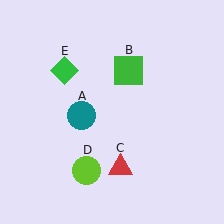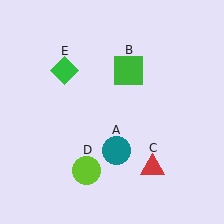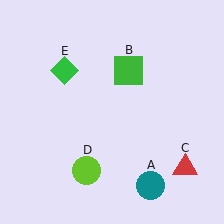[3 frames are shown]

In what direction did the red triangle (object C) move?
The red triangle (object C) moved right.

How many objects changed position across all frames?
2 objects changed position: teal circle (object A), red triangle (object C).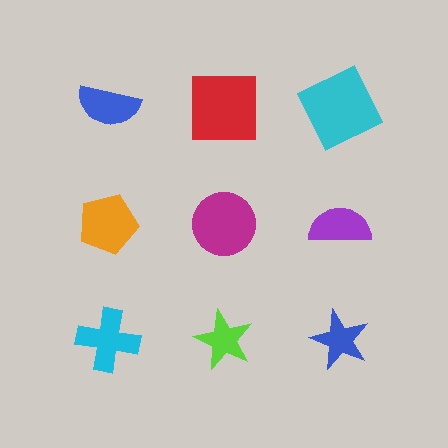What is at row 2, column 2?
A magenta circle.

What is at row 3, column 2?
A lime star.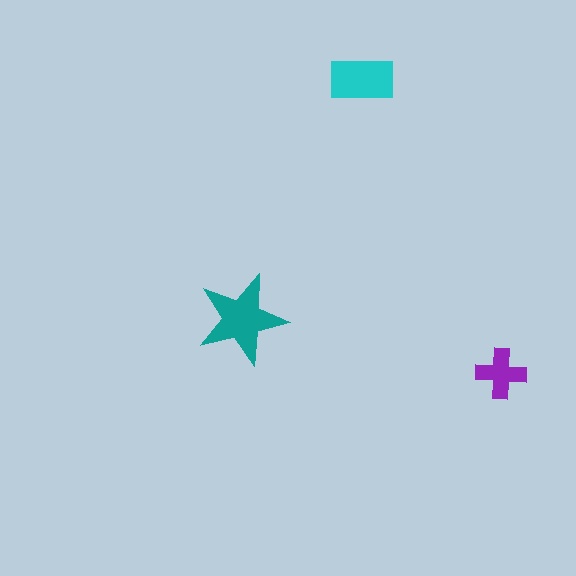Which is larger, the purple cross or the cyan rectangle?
The cyan rectangle.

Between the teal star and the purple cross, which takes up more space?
The teal star.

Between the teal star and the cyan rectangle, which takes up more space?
The teal star.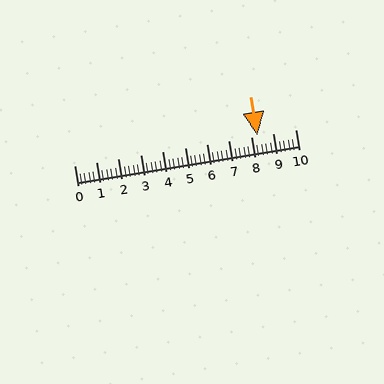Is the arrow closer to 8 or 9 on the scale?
The arrow is closer to 8.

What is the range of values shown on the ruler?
The ruler shows values from 0 to 10.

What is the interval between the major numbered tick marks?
The major tick marks are spaced 1 units apart.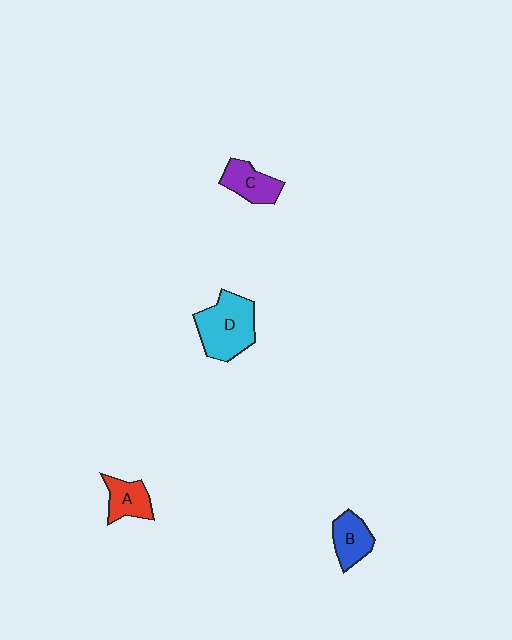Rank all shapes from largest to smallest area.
From largest to smallest: D (cyan), C (purple), B (blue), A (red).